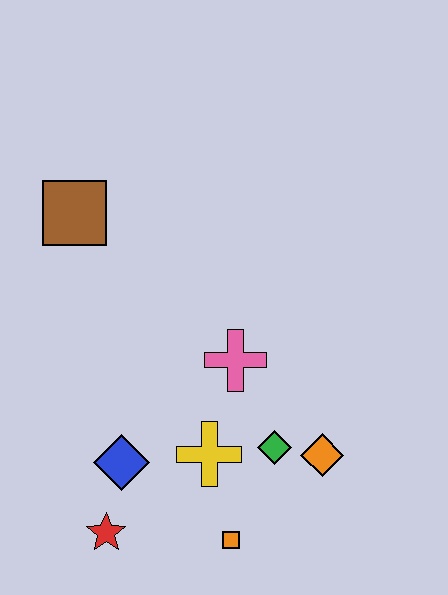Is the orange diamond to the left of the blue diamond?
No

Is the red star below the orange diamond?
Yes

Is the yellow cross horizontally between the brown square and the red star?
No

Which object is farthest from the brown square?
The orange square is farthest from the brown square.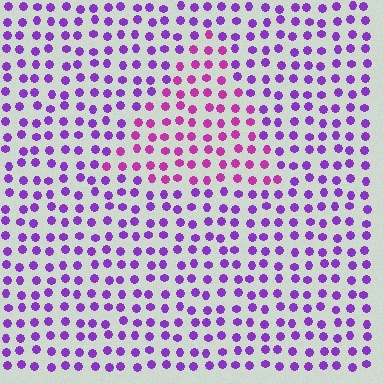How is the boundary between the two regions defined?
The boundary is defined purely by a slight shift in hue (about 34 degrees). Spacing, size, and orientation are identical on both sides.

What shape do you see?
I see a triangle.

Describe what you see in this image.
The image is filled with small purple elements in a uniform arrangement. A triangle-shaped region is visible where the elements are tinted to a slightly different hue, forming a subtle color boundary.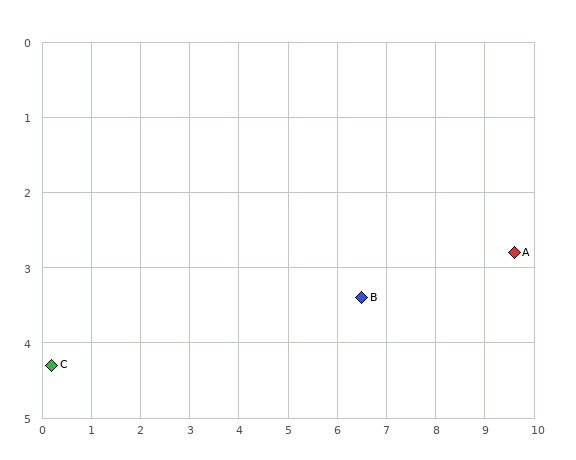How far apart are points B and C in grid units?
Points B and C are about 6.4 grid units apart.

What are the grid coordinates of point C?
Point C is at approximately (0.2, 4.3).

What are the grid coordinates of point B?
Point B is at approximately (6.5, 3.4).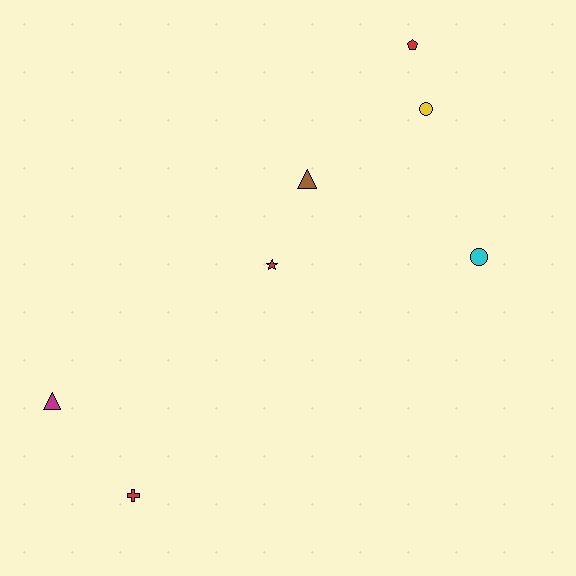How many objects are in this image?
There are 7 objects.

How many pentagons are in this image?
There is 1 pentagon.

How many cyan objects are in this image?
There is 1 cyan object.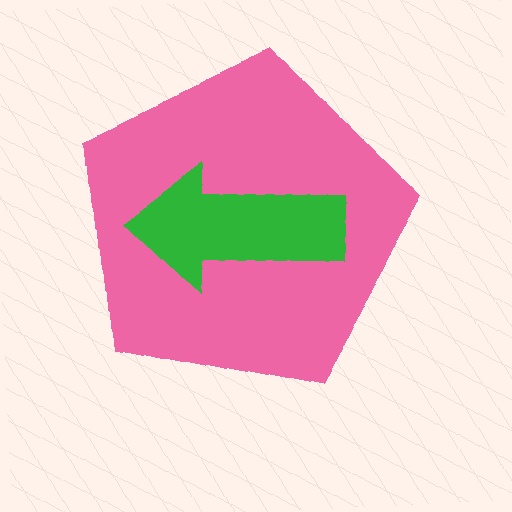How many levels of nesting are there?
2.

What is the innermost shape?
The green arrow.